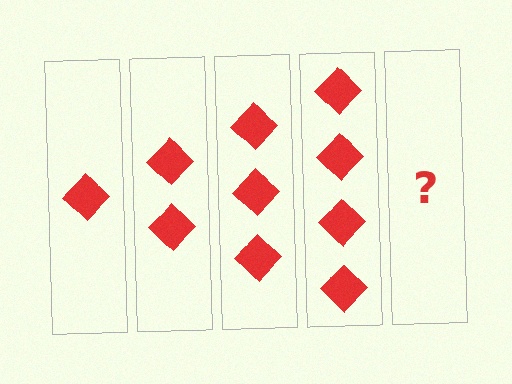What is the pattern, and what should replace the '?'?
The pattern is that each step adds one more diamond. The '?' should be 5 diamonds.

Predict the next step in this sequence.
The next step is 5 diamonds.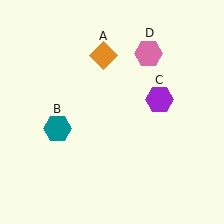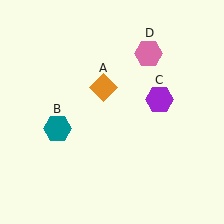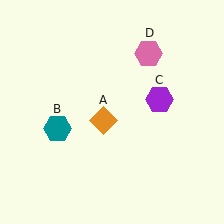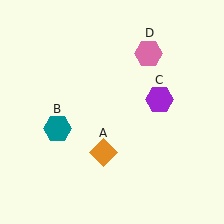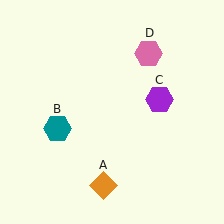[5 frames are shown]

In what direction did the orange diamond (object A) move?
The orange diamond (object A) moved down.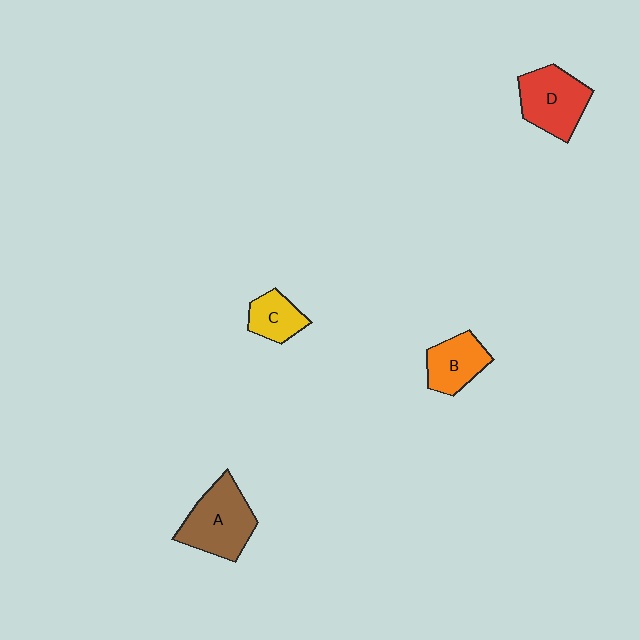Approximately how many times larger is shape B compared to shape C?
Approximately 1.3 times.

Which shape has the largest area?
Shape A (brown).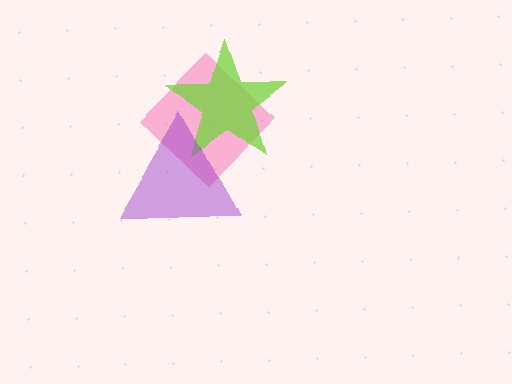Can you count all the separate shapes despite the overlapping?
Yes, there are 3 separate shapes.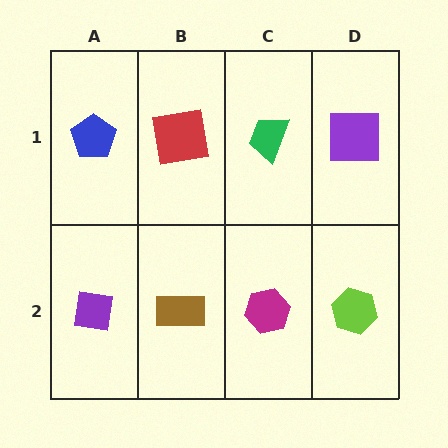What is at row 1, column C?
A green trapezoid.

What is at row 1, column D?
A purple square.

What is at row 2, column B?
A brown rectangle.